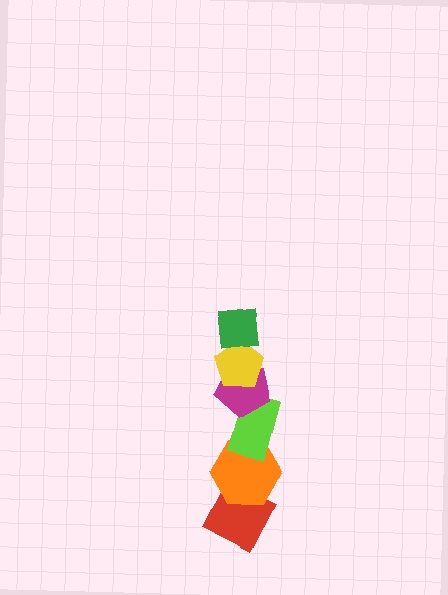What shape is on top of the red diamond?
The orange hexagon is on top of the red diamond.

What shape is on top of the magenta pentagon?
The yellow pentagon is on top of the magenta pentagon.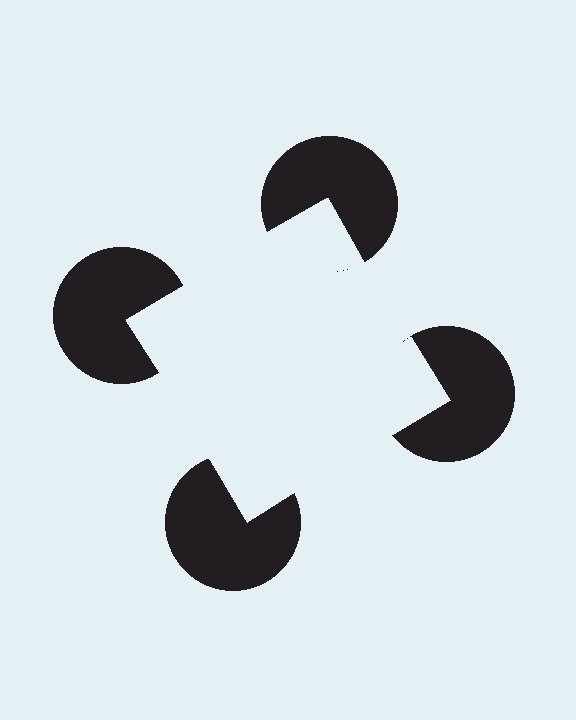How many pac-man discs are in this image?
There are 4 — one at each vertex of the illusory square.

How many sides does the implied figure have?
4 sides.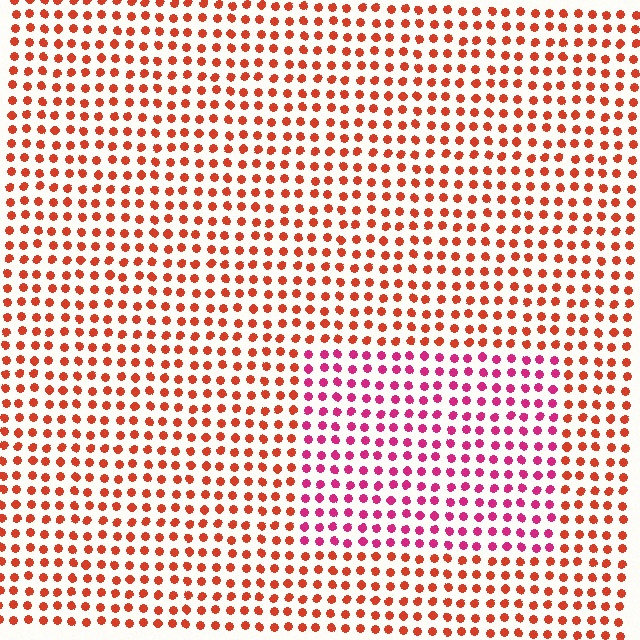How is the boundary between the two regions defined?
The boundary is defined purely by a slight shift in hue (about 40 degrees). Spacing, size, and orientation are identical on both sides.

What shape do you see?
I see a rectangle.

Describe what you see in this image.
The image is filled with small red elements in a uniform arrangement. A rectangle-shaped region is visible where the elements are tinted to a slightly different hue, forming a subtle color boundary.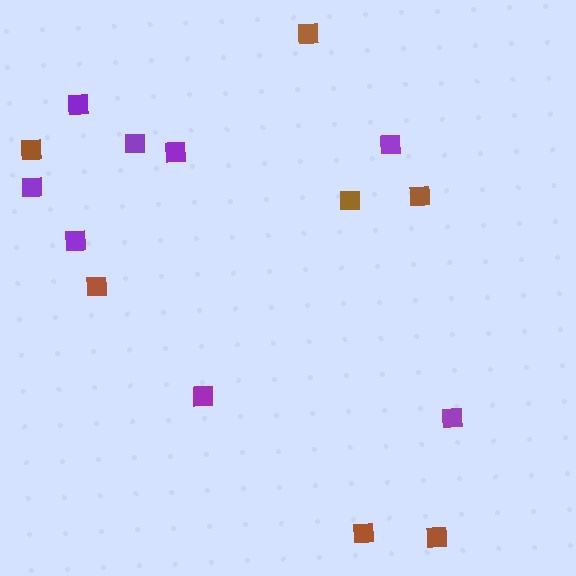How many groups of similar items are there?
There are 2 groups: one group of brown squares (7) and one group of purple squares (8).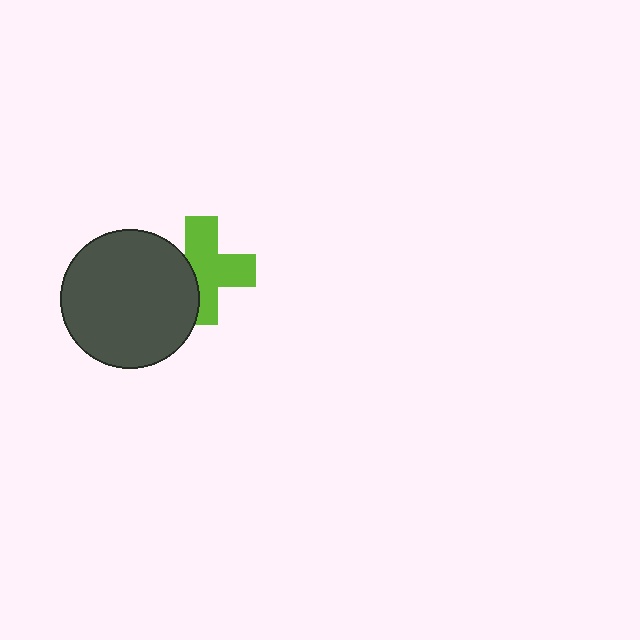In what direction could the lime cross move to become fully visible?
The lime cross could move right. That would shift it out from behind the dark gray circle entirely.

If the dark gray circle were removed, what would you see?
You would see the complete lime cross.